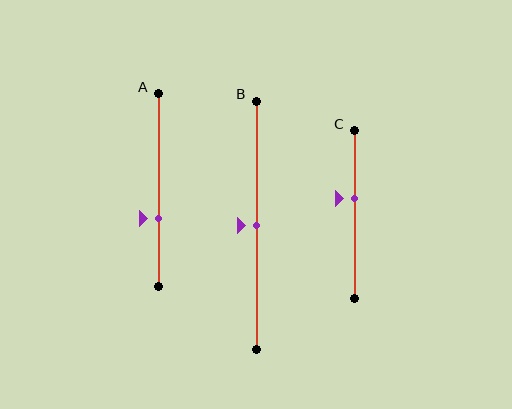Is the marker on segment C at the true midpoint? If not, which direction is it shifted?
No, the marker on segment C is shifted upward by about 10% of the segment length.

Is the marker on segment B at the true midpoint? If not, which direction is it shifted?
Yes, the marker on segment B is at the true midpoint.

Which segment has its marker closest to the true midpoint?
Segment B has its marker closest to the true midpoint.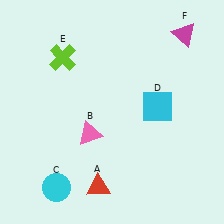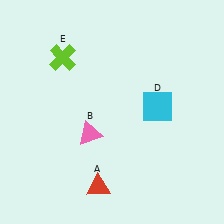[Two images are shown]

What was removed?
The cyan circle (C), the magenta triangle (F) were removed in Image 2.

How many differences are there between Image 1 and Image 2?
There are 2 differences between the two images.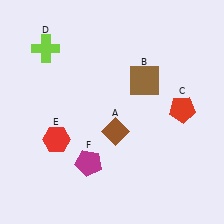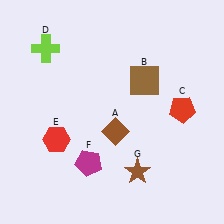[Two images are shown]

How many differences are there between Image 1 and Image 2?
There is 1 difference between the two images.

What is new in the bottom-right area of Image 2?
A brown star (G) was added in the bottom-right area of Image 2.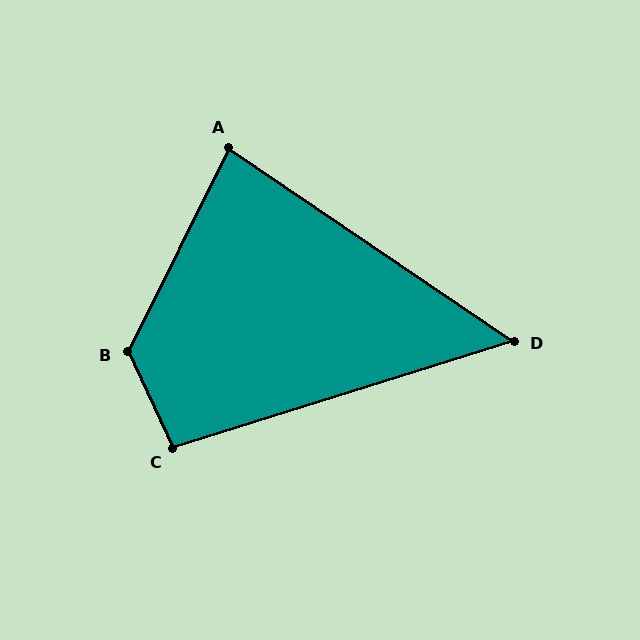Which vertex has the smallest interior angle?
D, at approximately 52 degrees.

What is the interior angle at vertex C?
Approximately 98 degrees (obtuse).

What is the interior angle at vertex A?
Approximately 82 degrees (acute).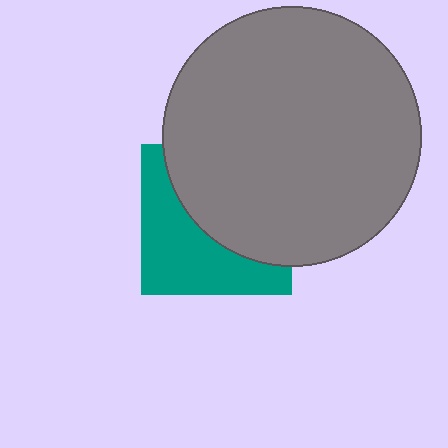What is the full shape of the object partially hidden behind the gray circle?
The partially hidden object is a teal square.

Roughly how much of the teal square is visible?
About half of it is visible (roughly 46%).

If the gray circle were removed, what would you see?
You would see the complete teal square.